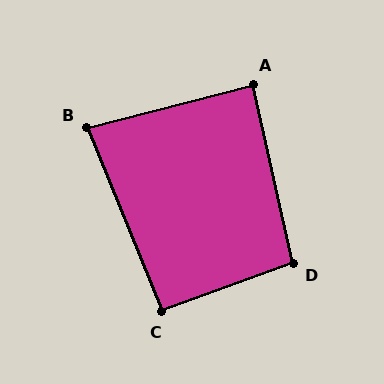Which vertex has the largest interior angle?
D, at approximately 98 degrees.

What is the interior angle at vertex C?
Approximately 92 degrees (approximately right).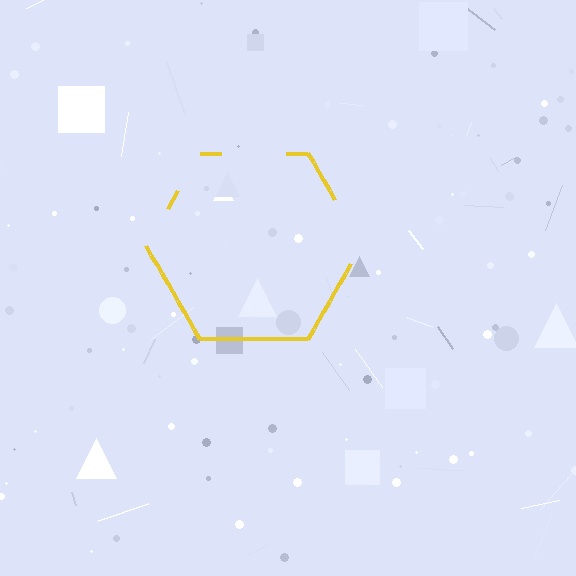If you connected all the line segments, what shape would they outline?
They would outline a hexagon.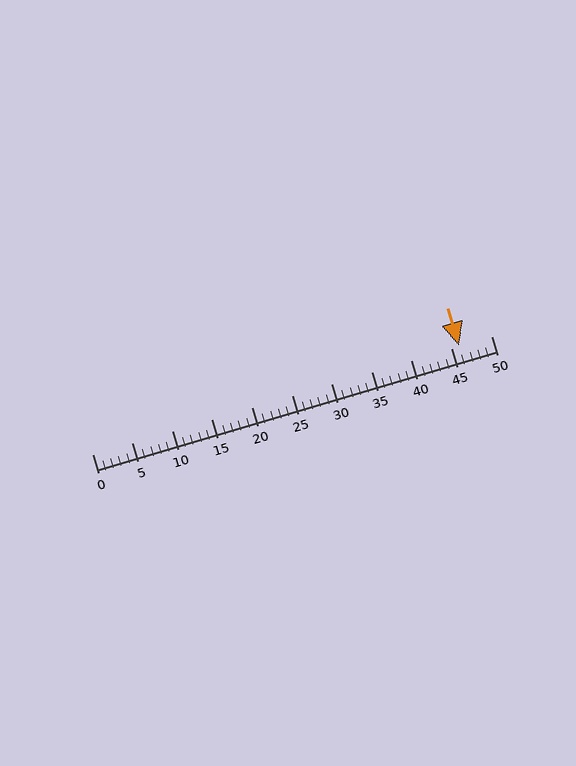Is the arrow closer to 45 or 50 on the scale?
The arrow is closer to 45.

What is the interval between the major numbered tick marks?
The major tick marks are spaced 5 units apart.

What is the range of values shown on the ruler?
The ruler shows values from 0 to 50.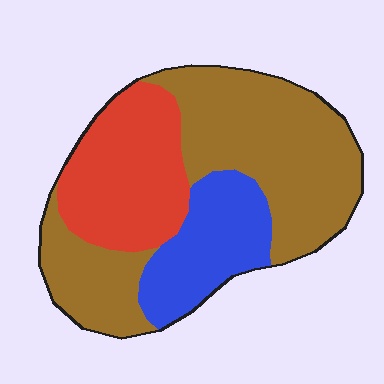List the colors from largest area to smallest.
From largest to smallest: brown, red, blue.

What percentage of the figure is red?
Red takes up between a quarter and a half of the figure.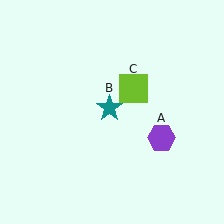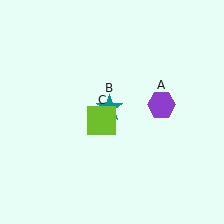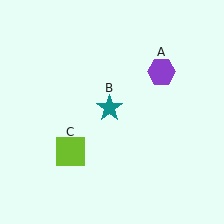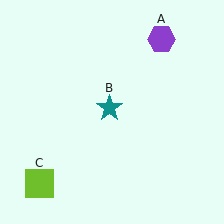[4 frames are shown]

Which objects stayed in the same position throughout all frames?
Teal star (object B) remained stationary.